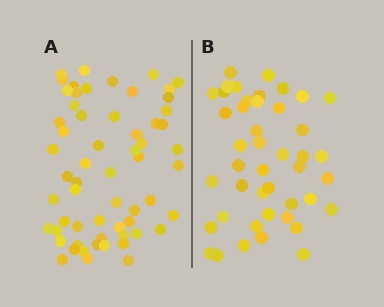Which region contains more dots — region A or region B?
Region A (the left region) has more dots.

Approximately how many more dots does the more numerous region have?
Region A has approximately 15 more dots than region B.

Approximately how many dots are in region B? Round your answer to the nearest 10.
About 40 dots. (The exact count is 44, which rounds to 40.)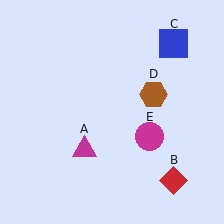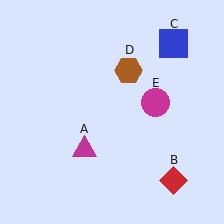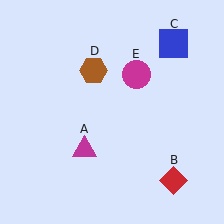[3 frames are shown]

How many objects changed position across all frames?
2 objects changed position: brown hexagon (object D), magenta circle (object E).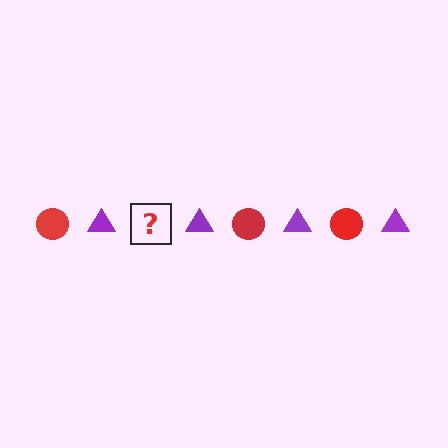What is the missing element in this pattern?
The missing element is a red circle.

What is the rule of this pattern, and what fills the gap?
The rule is that the pattern alternates between red circle and purple triangle. The gap should be filled with a red circle.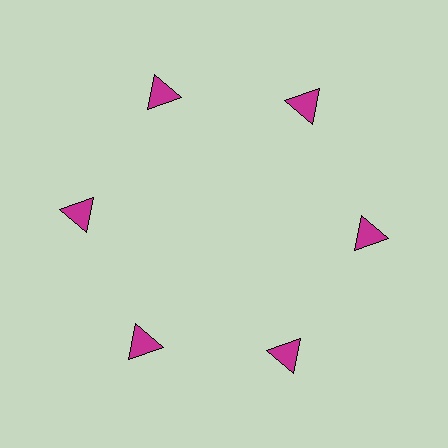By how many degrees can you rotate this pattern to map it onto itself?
The pattern maps onto itself every 60 degrees of rotation.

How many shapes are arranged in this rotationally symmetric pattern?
There are 6 shapes, arranged in 6 groups of 1.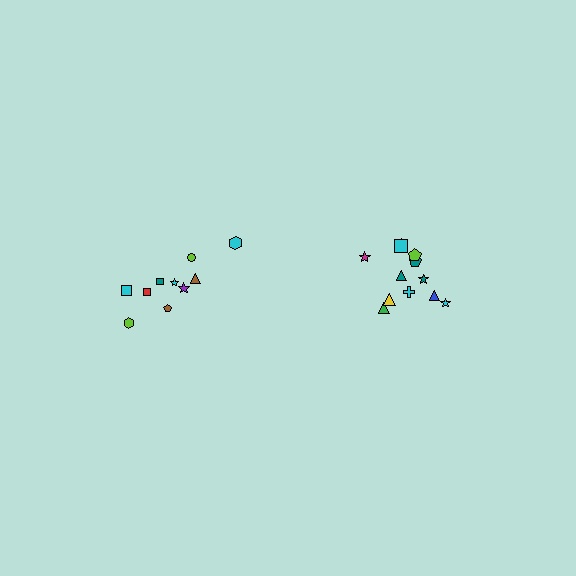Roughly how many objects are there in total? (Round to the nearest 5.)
Roughly 20 objects in total.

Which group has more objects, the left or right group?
The right group.